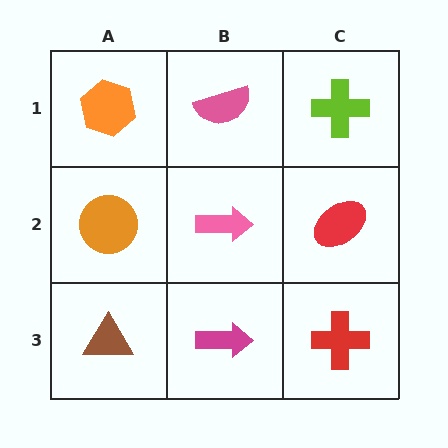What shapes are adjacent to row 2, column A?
An orange hexagon (row 1, column A), a brown triangle (row 3, column A), a pink arrow (row 2, column B).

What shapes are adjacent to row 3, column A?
An orange circle (row 2, column A), a magenta arrow (row 3, column B).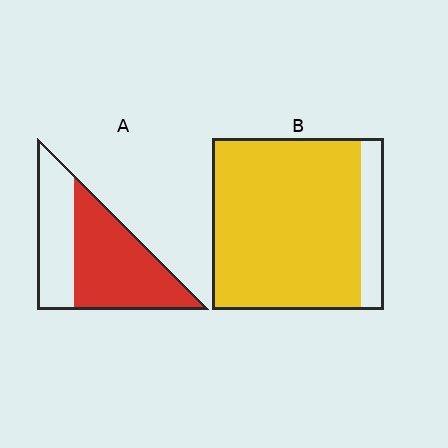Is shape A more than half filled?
Yes.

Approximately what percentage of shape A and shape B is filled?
A is approximately 60% and B is approximately 85%.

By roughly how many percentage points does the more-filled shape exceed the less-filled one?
By roughly 25 percentage points (B over A).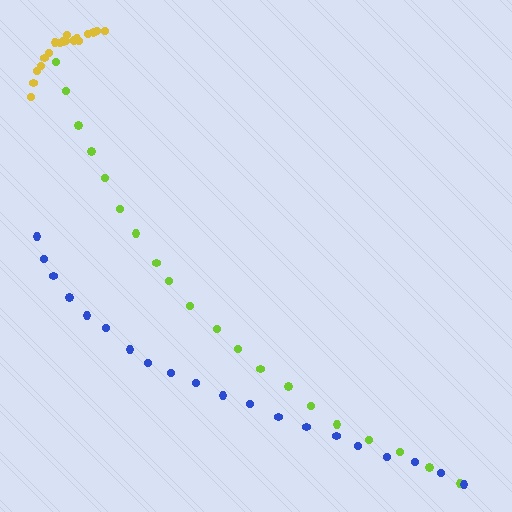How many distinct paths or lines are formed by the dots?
There are 3 distinct paths.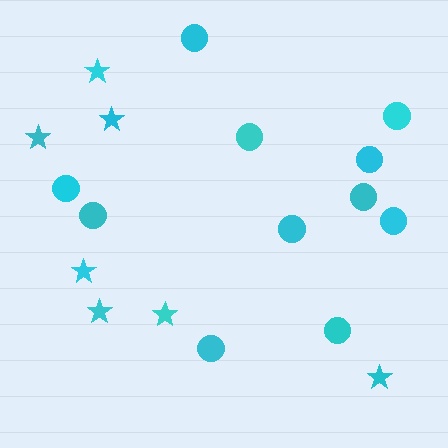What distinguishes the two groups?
There are 2 groups: one group of stars (7) and one group of circles (11).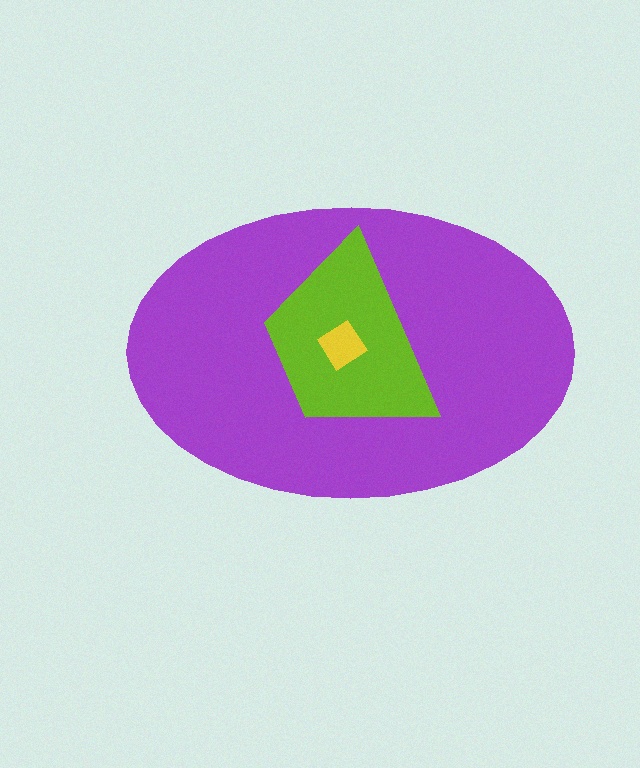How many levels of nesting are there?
3.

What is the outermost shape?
The purple ellipse.